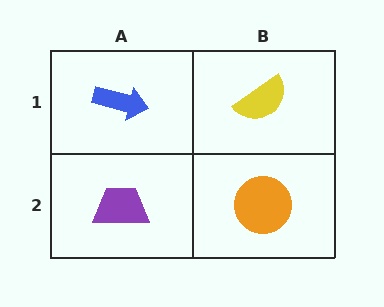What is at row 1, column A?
A blue arrow.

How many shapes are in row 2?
2 shapes.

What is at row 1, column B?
A yellow semicircle.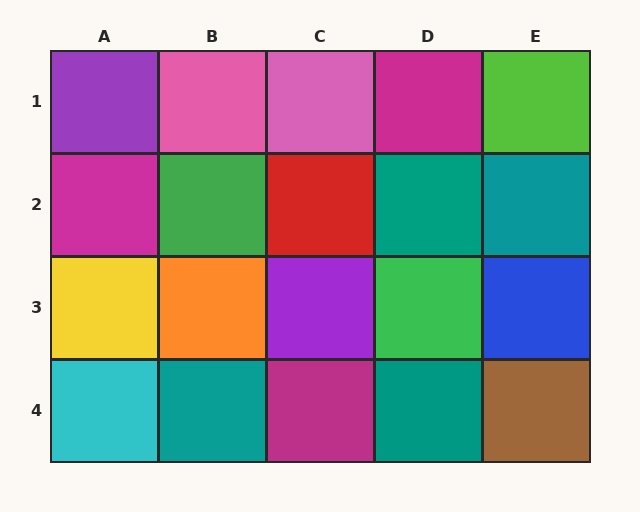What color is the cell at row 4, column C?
Magenta.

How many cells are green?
2 cells are green.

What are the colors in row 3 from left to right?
Yellow, orange, purple, green, blue.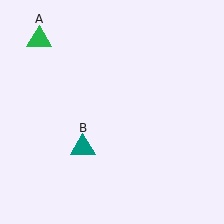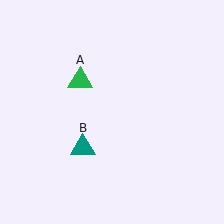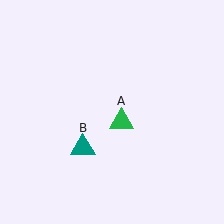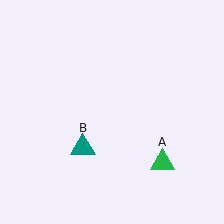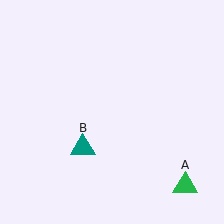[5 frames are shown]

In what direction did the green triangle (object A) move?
The green triangle (object A) moved down and to the right.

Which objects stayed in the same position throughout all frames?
Teal triangle (object B) remained stationary.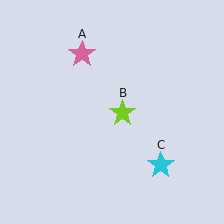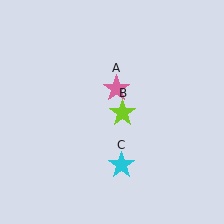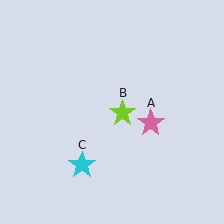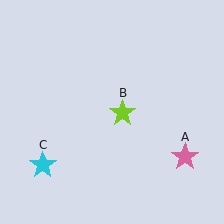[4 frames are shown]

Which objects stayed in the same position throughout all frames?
Lime star (object B) remained stationary.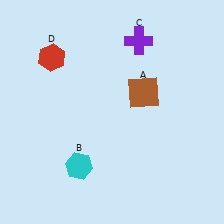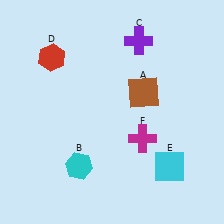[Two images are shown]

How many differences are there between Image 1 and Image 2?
There are 2 differences between the two images.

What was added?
A cyan square (E), a magenta cross (F) were added in Image 2.